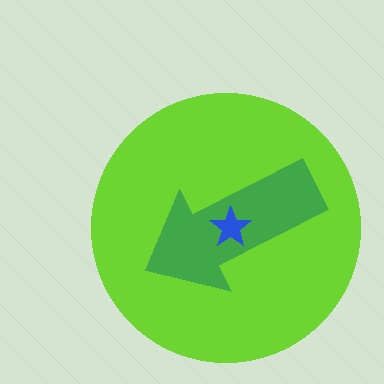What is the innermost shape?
The blue star.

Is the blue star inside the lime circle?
Yes.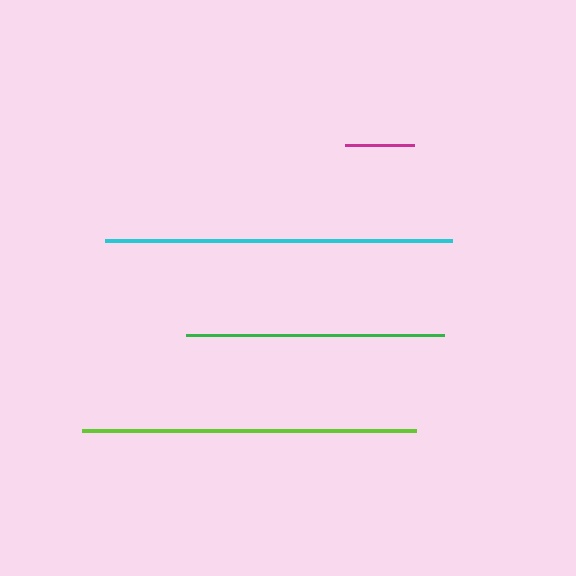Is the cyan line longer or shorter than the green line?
The cyan line is longer than the green line.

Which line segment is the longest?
The cyan line is the longest at approximately 347 pixels.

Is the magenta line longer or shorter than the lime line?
The lime line is longer than the magenta line.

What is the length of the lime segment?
The lime segment is approximately 334 pixels long.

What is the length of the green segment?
The green segment is approximately 258 pixels long.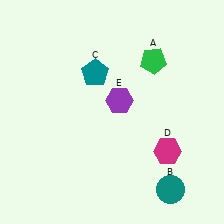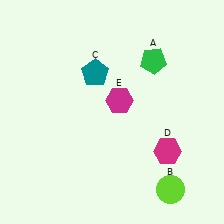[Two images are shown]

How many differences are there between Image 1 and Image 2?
There are 2 differences between the two images.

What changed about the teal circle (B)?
In Image 1, B is teal. In Image 2, it changed to lime.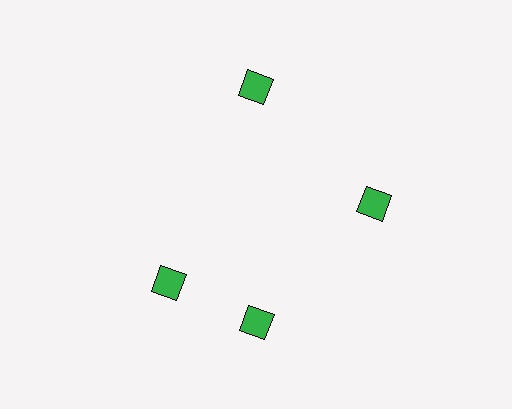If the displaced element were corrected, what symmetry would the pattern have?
It would have 4-fold rotational symmetry — the pattern would map onto itself every 90 degrees.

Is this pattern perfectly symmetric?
No. The 4 green diamonds are arranged in a ring, but one element near the 9 o'clock position is rotated out of alignment along the ring, breaking the 4-fold rotational symmetry.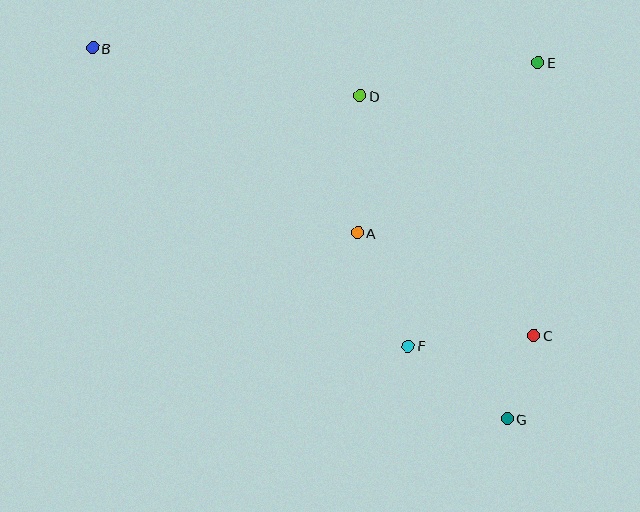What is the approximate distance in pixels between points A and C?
The distance between A and C is approximately 204 pixels.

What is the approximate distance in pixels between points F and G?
The distance between F and G is approximately 123 pixels.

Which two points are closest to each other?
Points C and G are closest to each other.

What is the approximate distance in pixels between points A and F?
The distance between A and F is approximately 124 pixels.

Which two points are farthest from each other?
Points B and G are farthest from each other.